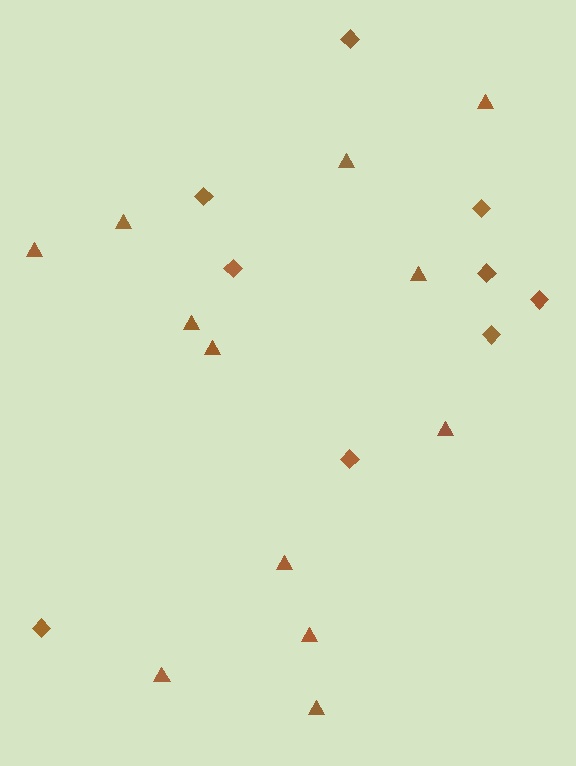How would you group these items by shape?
There are 2 groups: one group of triangles (12) and one group of diamonds (9).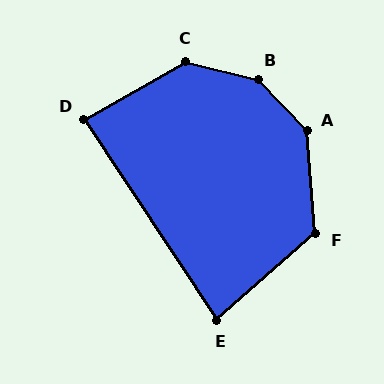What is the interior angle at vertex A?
Approximately 141 degrees (obtuse).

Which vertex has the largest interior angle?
B, at approximately 148 degrees.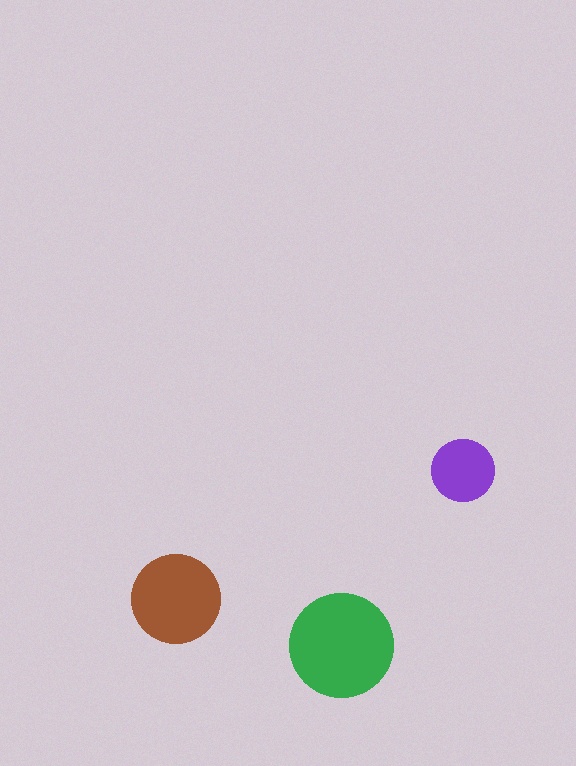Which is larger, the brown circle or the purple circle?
The brown one.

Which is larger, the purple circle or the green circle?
The green one.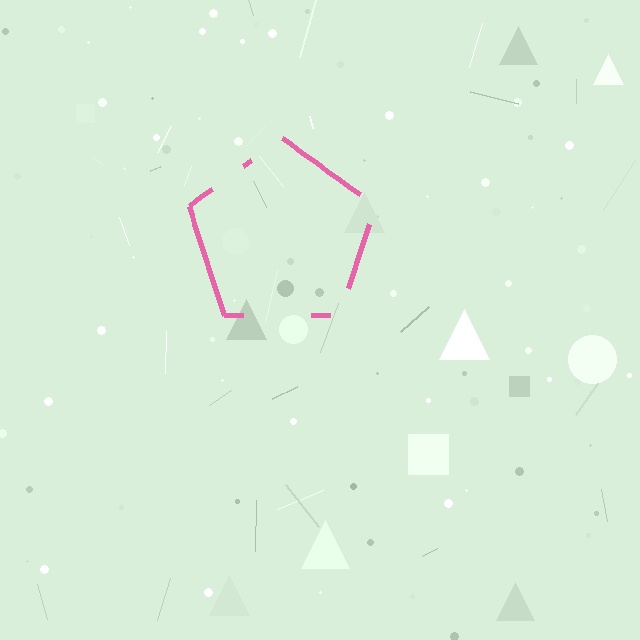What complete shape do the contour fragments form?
The contour fragments form a pentagon.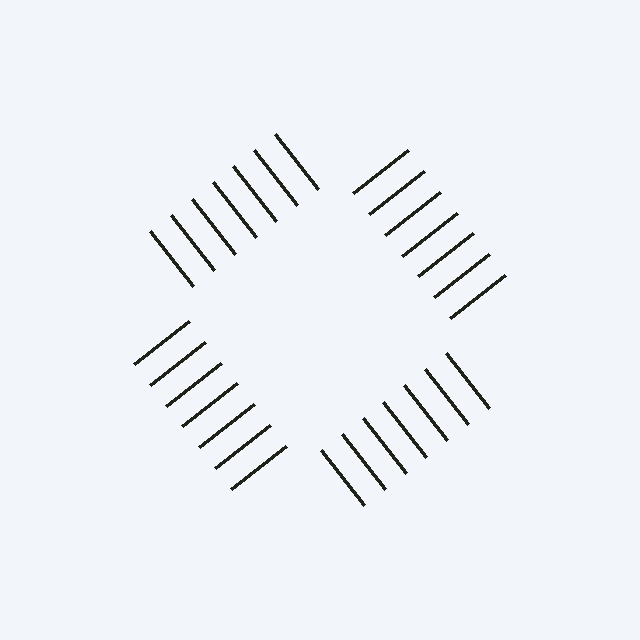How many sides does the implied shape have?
4 sides — the line-ends trace a square.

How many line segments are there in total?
28 — 7 along each of the 4 edges.